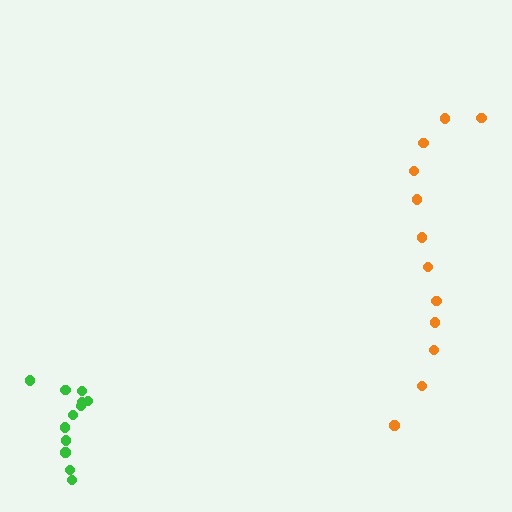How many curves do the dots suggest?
There are 2 distinct paths.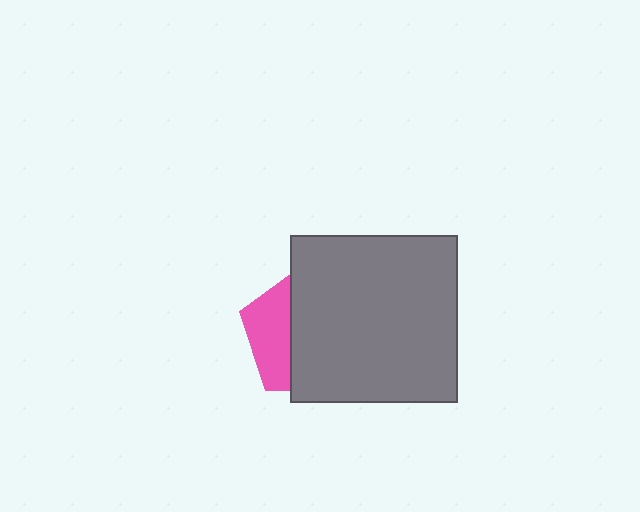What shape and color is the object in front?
The object in front is a gray square.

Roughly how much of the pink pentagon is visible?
A small part of it is visible (roughly 32%).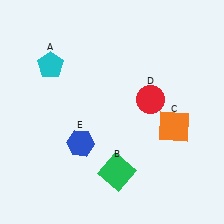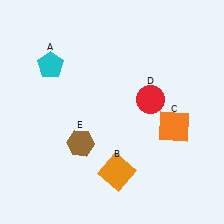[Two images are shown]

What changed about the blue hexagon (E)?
In Image 1, E is blue. In Image 2, it changed to brown.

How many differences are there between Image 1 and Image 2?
There are 2 differences between the two images.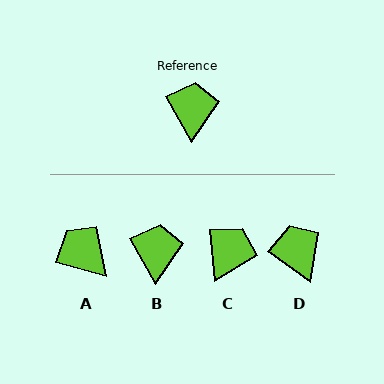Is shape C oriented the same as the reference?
No, it is off by about 23 degrees.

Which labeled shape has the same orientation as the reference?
B.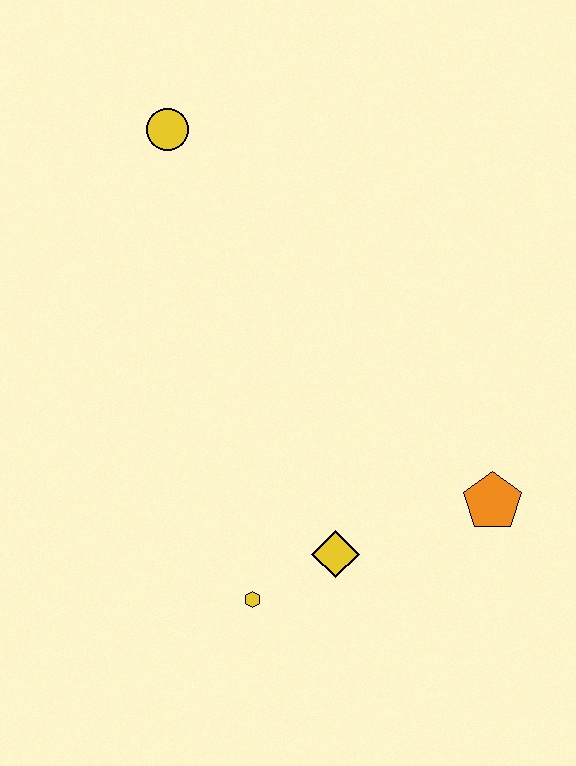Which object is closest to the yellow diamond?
The yellow hexagon is closest to the yellow diamond.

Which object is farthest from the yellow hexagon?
The yellow circle is farthest from the yellow hexagon.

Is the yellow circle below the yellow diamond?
No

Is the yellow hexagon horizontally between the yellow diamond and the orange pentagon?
No